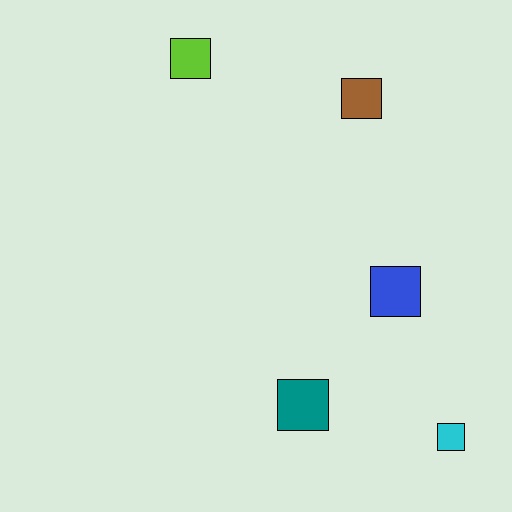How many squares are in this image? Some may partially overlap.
There are 5 squares.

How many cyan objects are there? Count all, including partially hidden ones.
There is 1 cyan object.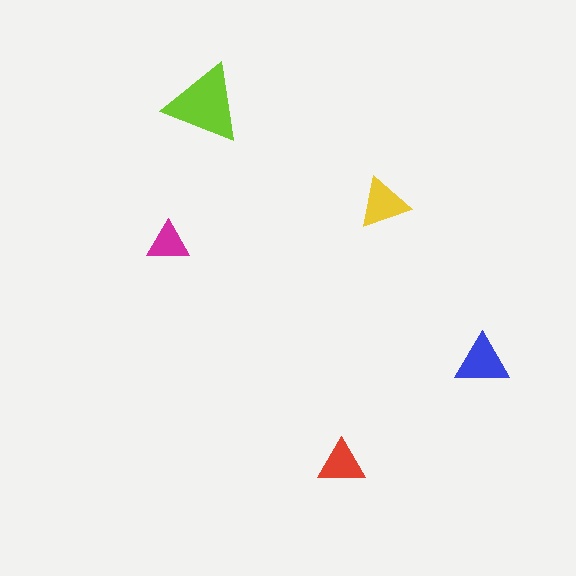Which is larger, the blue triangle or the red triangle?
The blue one.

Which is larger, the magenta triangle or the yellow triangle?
The yellow one.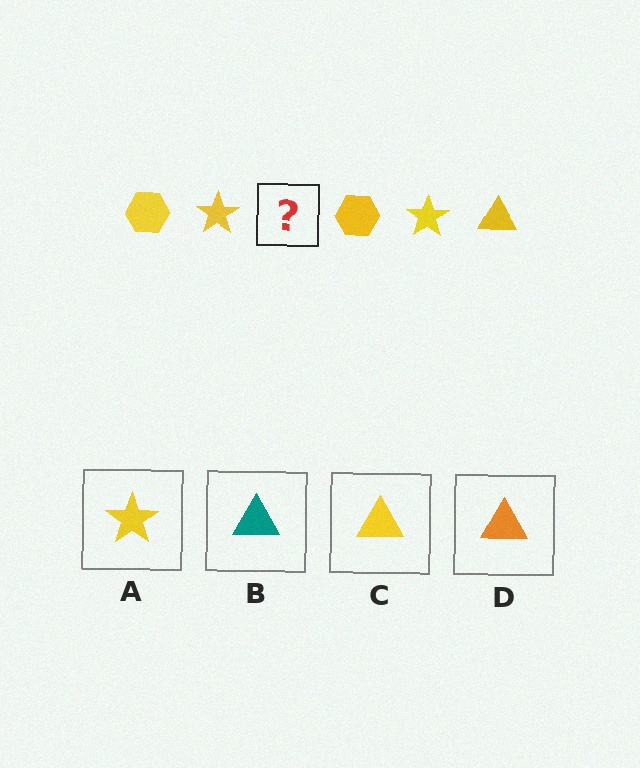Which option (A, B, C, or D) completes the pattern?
C.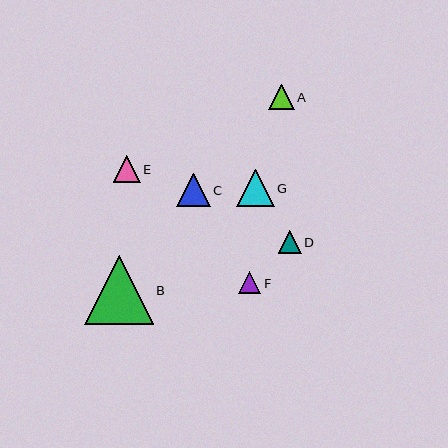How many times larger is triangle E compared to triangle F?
Triangle E is approximately 1.2 times the size of triangle F.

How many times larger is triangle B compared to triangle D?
Triangle B is approximately 3.0 times the size of triangle D.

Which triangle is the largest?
Triangle B is the largest with a size of approximately 69 pixels.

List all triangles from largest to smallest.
From largest to smallest: B, G, C, E, A, D, F.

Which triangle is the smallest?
Triangle F is the smallest with a size of approximately 22 pixels.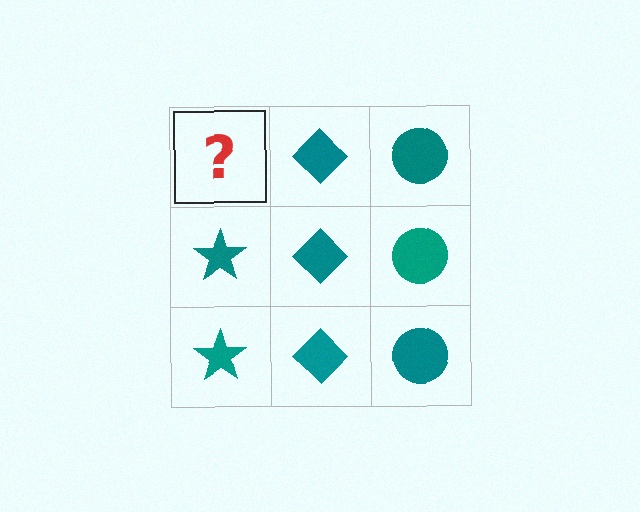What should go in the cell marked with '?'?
The missing cell should contain a teal star.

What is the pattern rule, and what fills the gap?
The rule is that each column has a consistent shape. The gap should be filled with a teal star.